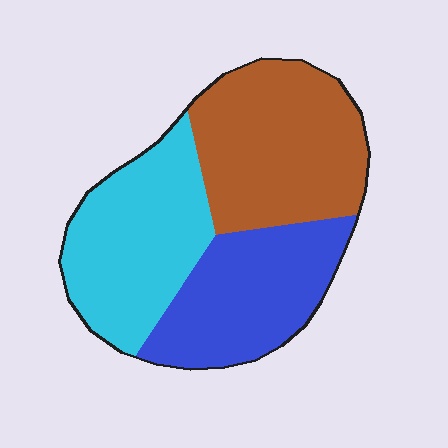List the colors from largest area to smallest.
From largest to smallest: brown, cyan, blue.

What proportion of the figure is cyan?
Cyan covers 33% of the figure.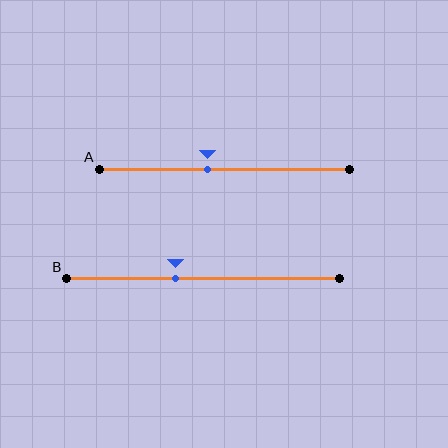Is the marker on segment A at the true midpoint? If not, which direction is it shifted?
No, the marker on segment A is shifted to the left by about 7% of the segment length.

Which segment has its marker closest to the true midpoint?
Segment A has its marker closest to the true midpoint.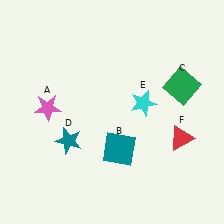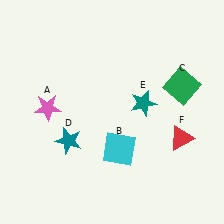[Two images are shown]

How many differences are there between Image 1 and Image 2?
There are 2 differences between the two images.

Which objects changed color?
B changed from teal to cyan. E changed from cyan to teal.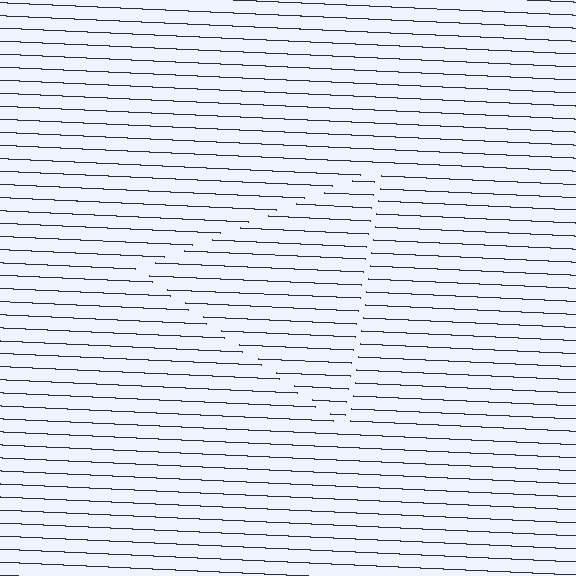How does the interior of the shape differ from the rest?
The interior of the shape contains the same grating, shifted by half a period — the contour is defined by the phase discontinuity where line-ends from the inner and outer gratings abut.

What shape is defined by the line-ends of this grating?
An illusory triangle. The interior of the shape contains the same grating, shifted by half a period — the contour is defined by the phase discontinuity where line-ends from the inner and outer gratings abut.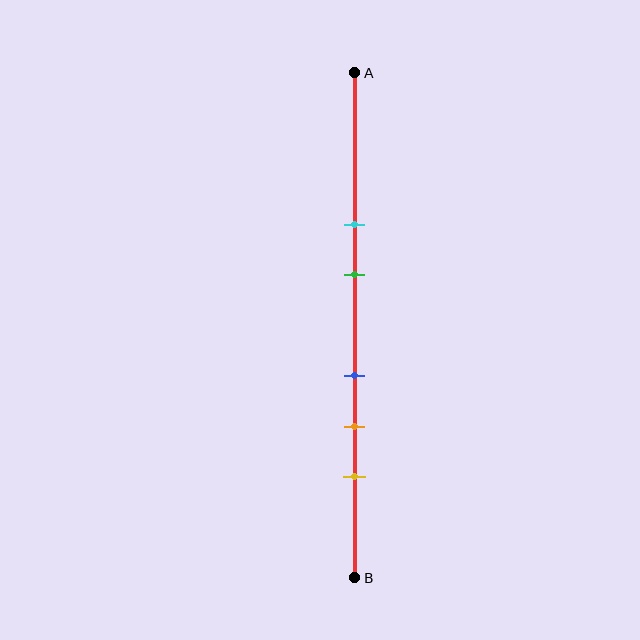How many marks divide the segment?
There are 5 marks dividing the segment.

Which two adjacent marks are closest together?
The blue and orange marks are the closest adjacent pair.